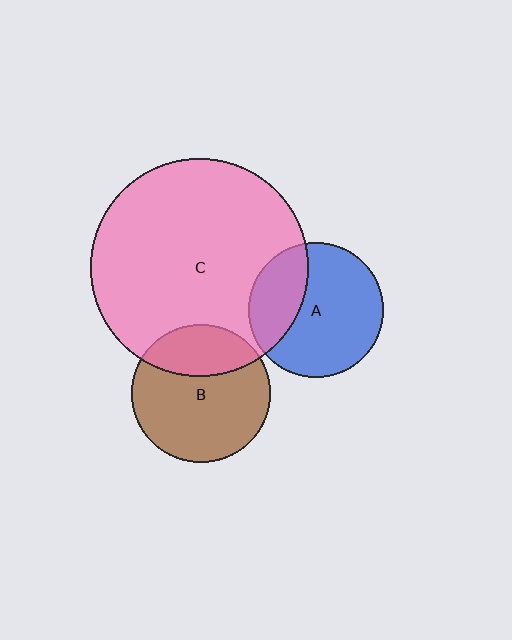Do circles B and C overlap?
Yes.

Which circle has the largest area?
Circle C (pink).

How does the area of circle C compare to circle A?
Approximately 2.6 times.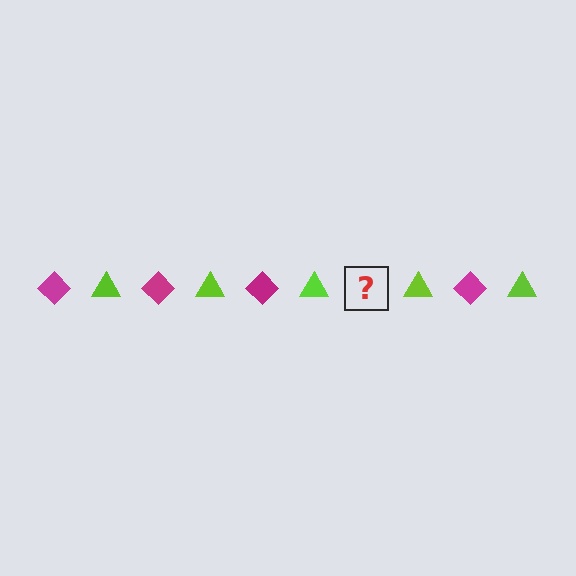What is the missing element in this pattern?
The missing element is a magenta diamond.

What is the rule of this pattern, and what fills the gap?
The rule is that the pattern alternates between magenta diamond and lime triangle. The gap should be filled with a magenta diamond.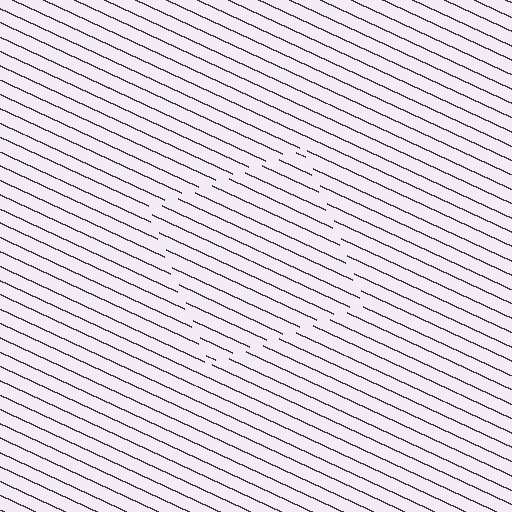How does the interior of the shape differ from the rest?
The interior of the shape contains the same grating, shifted by half a period — the contour is defined by the phase discontinuity where line-ends from the inner and outer gratings abut.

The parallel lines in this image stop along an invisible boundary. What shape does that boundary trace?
An illusory square. The interior of the shape contains the same grating, shifted by half a period — the contour is defined by the phase discontinuity where line-ends from the inner and outer gratings abut.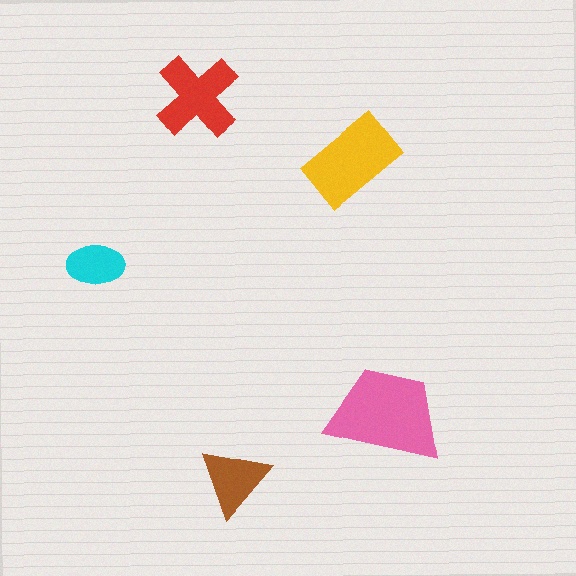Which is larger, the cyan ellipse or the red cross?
The red cross.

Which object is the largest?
The pink trapezoid.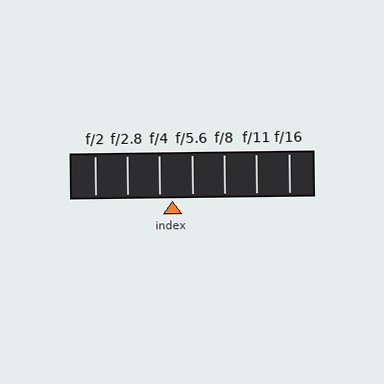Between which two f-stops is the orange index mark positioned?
The index mark is between f/4 and f/5.6.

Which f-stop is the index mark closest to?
The index mark is closest to f/4.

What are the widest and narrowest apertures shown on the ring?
The widest aperture shown is f/2 and the narrowest is f/16.